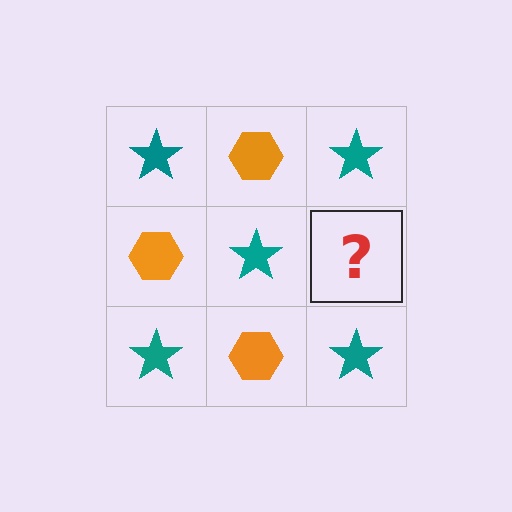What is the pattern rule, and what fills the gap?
The rule is that it alternates teal star and orange hexagon in a checkerboard pattern. The gap should be filled with an orange hexagon.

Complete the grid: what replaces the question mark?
The question mark should be replaced with an orange hexagon.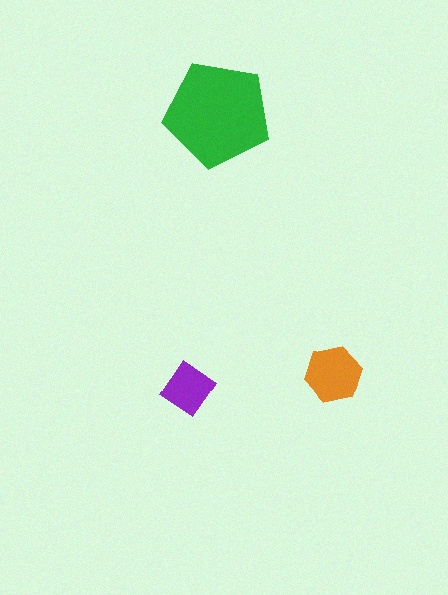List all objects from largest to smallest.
The green pentagon, the orange hexagon, the purple diamond.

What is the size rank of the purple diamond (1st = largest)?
3rd.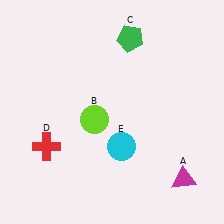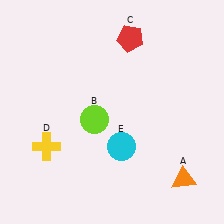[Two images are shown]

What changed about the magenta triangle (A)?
In Image 1, A is magenta. In Image 2, it changed to orange.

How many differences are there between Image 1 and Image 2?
There are 3 differences between the two images.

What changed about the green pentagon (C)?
In Image 1, C is green. In Image 2, it changed to red.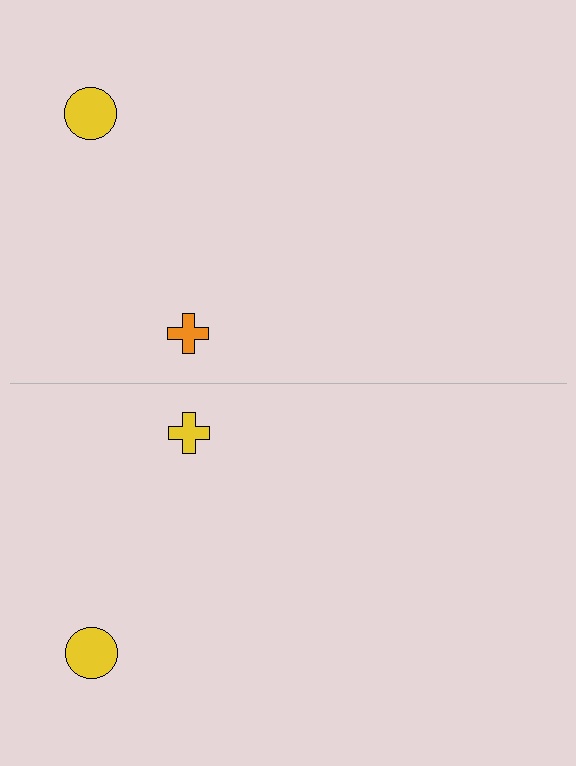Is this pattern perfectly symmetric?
No, the pattern is not perfectly symmetric. The yellow cross on the bottom side breaks the symmetry — its mirror counterpart is orange.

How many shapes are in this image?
There are 4 shapes in this image.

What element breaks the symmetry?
The yellow cross on the bottom side breaks the symmetry — its mirror counterpart is orange.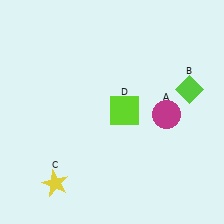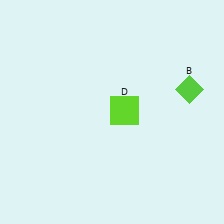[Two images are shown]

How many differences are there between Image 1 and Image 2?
There are 2 differences between the two images.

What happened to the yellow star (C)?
The yellow star (C) was removed in Image 2. It was in the bottom-left area of Image 1.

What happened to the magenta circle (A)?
The magenta circle (A) was removed in Image 2. It was in the bottom-right area of Image 1.